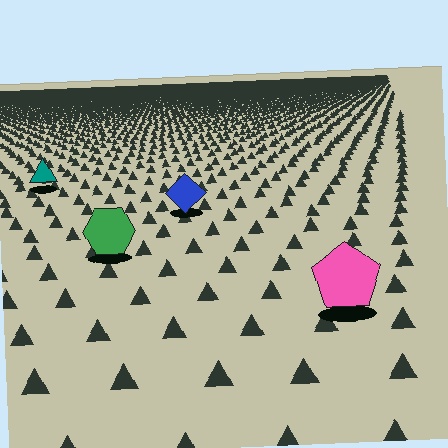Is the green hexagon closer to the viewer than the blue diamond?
Yes. The green hexagon is closer — you can tell from the texture gradient: the ground texture is coarser near it.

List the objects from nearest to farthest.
From nearest to farthest: the pink pentagon, the green hexagon, the blue diamond, the teal triangle.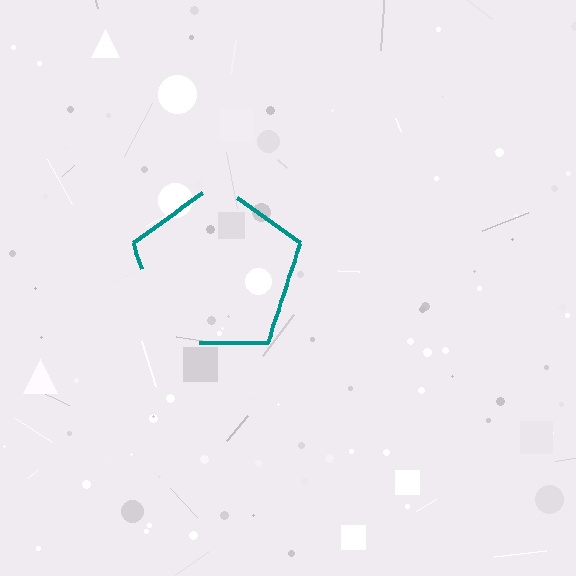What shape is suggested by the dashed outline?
The dashed outline suggests a pentagon.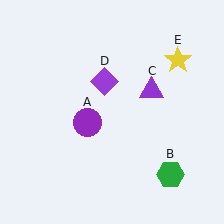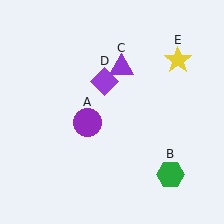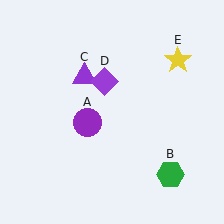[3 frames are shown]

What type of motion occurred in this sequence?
The purple triangle (object C) rotated counterclockwise around the center of the scene.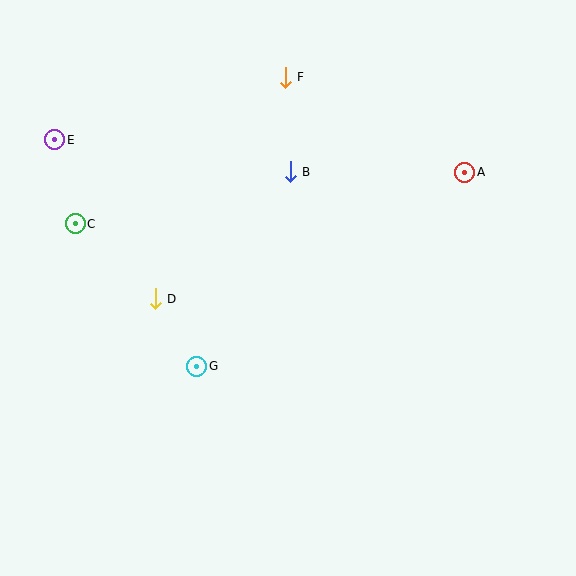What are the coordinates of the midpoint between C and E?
The midpoint between C and E is at (65, 182).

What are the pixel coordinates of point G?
Point G is at (197, 366).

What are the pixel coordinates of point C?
Point C is at (75, 224).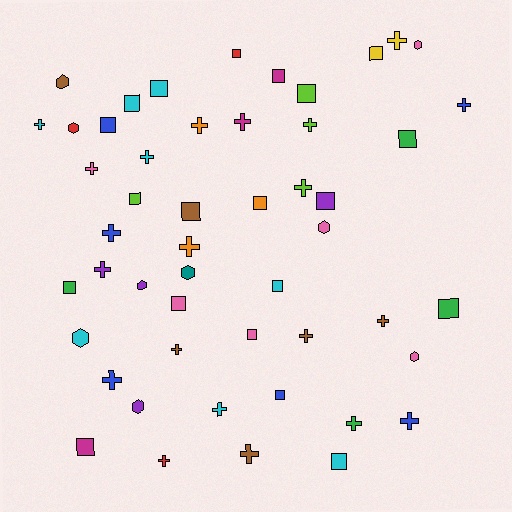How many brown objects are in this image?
There are 6 brown objects.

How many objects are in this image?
There are 50 objects.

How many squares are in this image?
There are 20 squares.